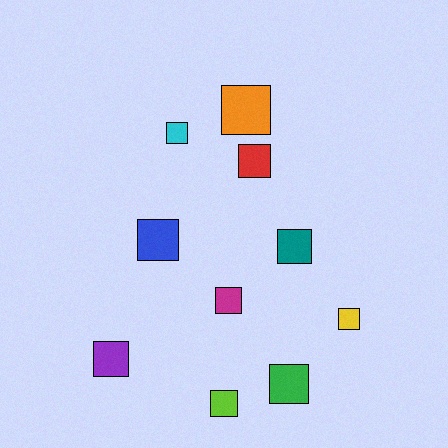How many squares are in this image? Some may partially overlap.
There are 10 squares.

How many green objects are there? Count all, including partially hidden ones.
There is 1 green object.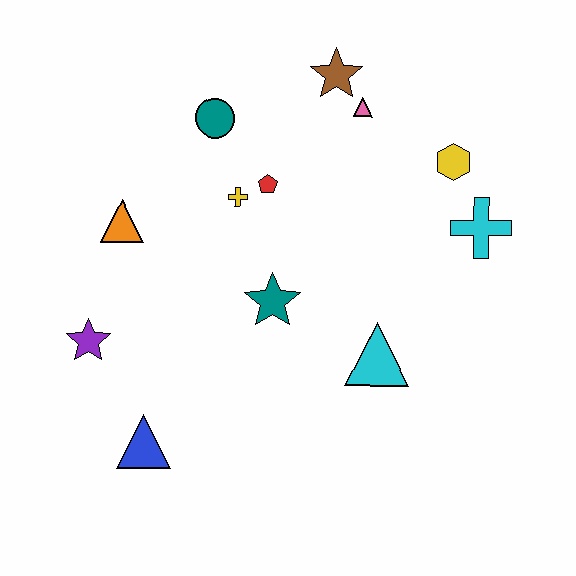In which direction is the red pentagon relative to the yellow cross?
The red pentagon is to the right of the yellow cross.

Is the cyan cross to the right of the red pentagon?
Yes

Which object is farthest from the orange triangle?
The cyan cross is farthest from the orange triangle.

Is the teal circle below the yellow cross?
No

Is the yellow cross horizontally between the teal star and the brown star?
No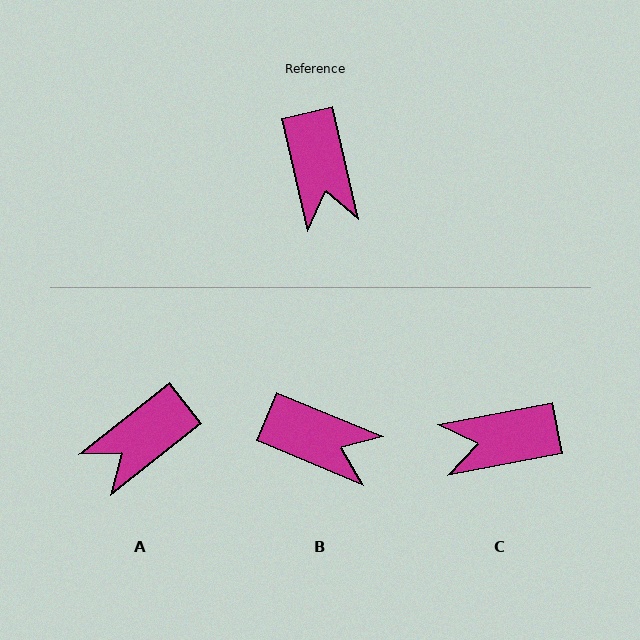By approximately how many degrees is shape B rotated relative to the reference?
Approximately 54 degrees counter-clockwise.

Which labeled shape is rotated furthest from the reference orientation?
C, about 92 degrees away.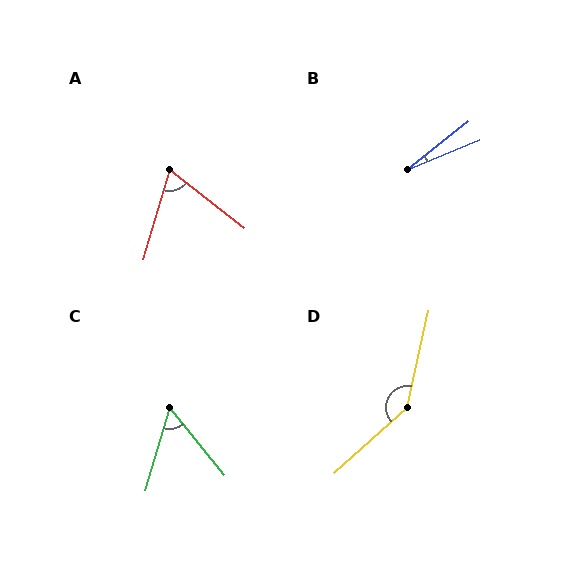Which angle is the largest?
D, at approximately 144 degrees.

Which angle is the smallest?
B, at approximately 17 degrees.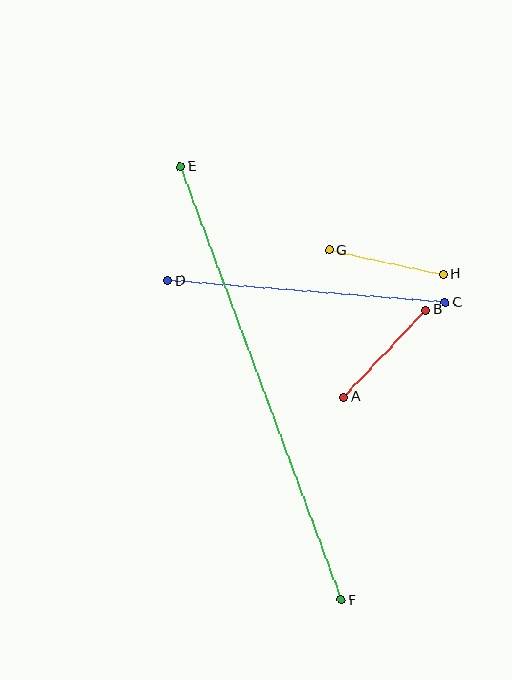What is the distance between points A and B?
The distance is approximately 119 pixels.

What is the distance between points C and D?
The distance is approximately 278 pixels.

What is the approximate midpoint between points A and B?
The midpoint is at approximately (385, 354) pixels.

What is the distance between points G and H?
The distance is approximately 117 pixels.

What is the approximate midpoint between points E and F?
The midpoint is at approximately (261, 383) pixels.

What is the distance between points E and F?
The distance is approximately 462 pixels.